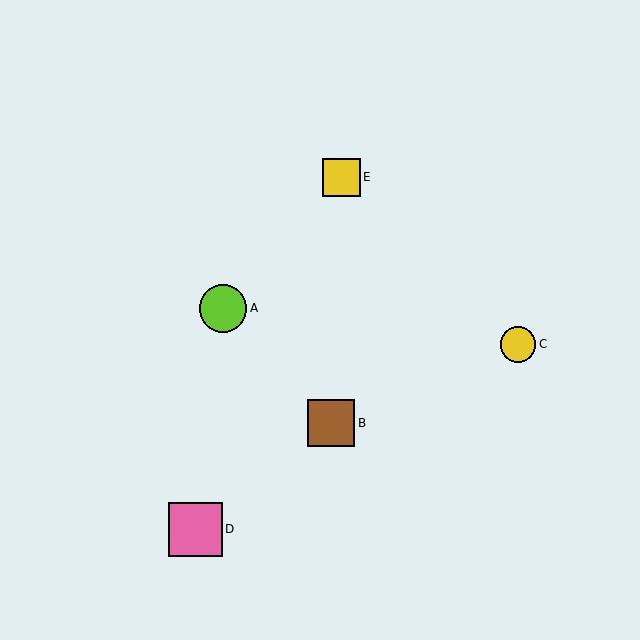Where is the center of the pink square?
The center of the pink square is at (196, 529).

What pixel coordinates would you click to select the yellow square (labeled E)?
Click at (342, 177) to select the yellow square E.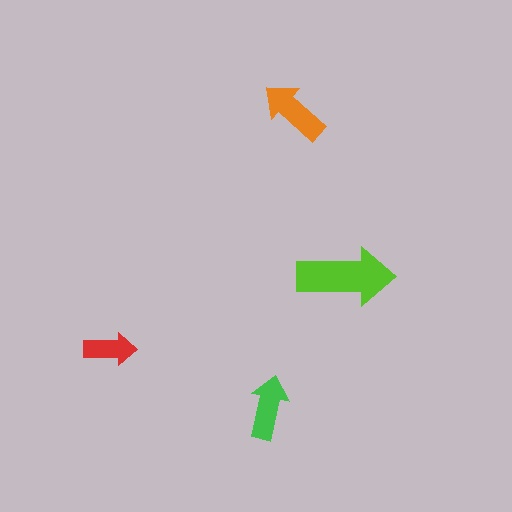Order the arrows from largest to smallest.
the lime one, the orange one, the green one, the red one.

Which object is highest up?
The orange arrow is topmost.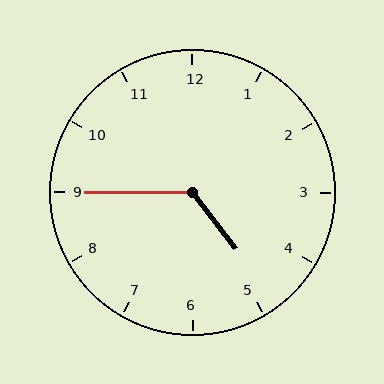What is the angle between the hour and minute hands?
Approximately 128 degrees.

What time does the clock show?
4:45.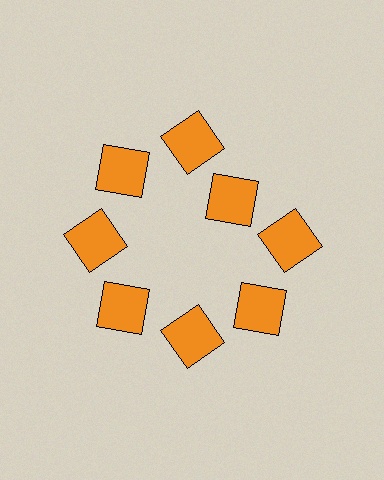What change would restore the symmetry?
The symmetry would be restored by moving it outward, back onto the ring so that all 8 squares sit at equal angles and equal distance from the center.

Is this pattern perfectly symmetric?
No. The 8 orange squares are arranged in a ring, but one element near the 2 o'clock position is pulled inward toward the center, breaking the 8-fold rotational symmetry.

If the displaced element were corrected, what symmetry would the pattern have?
It would have 8-fold rotational symmetry — the pattern would map onto itself every 45 degrees.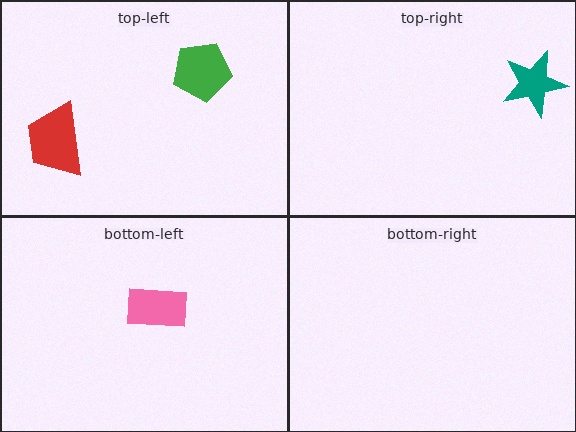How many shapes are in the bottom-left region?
1.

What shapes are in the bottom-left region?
The pink rectangle.